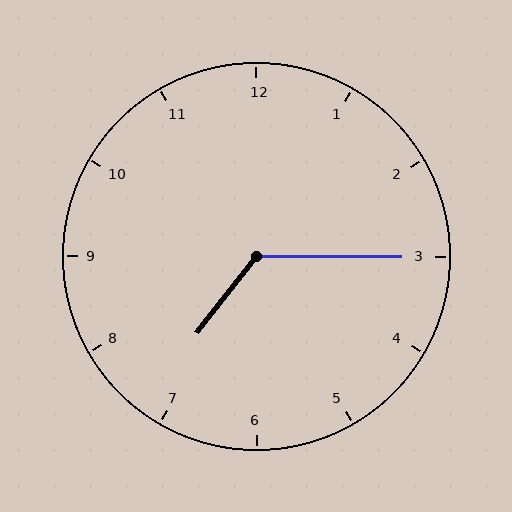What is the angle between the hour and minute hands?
Approximately 128 degrees.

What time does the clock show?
7:15.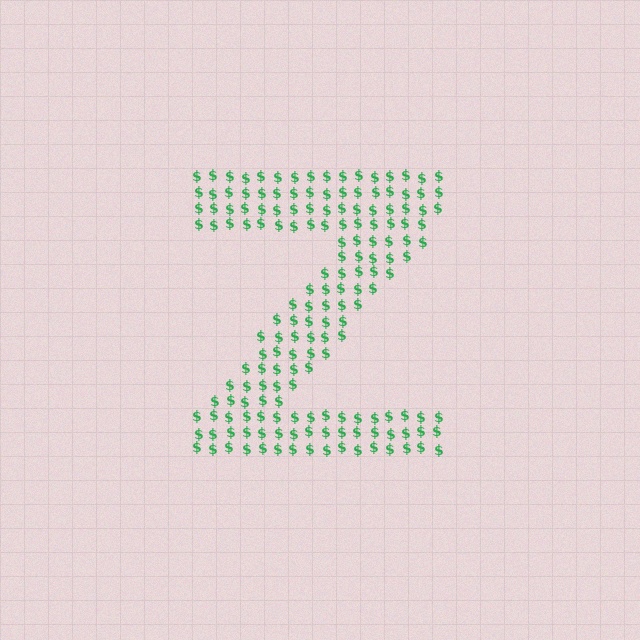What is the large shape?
The large shape is the letter Z.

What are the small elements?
The small elements are dollar signs.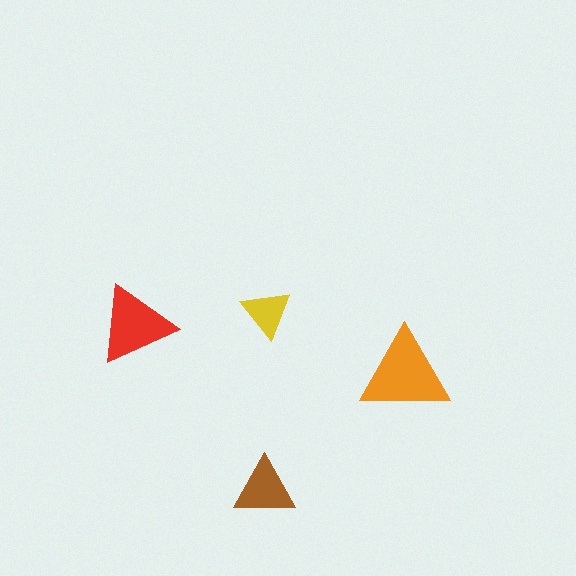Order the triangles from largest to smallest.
the orange one, the red one, the brown one, the yellow one.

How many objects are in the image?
There are 4 objects in the image.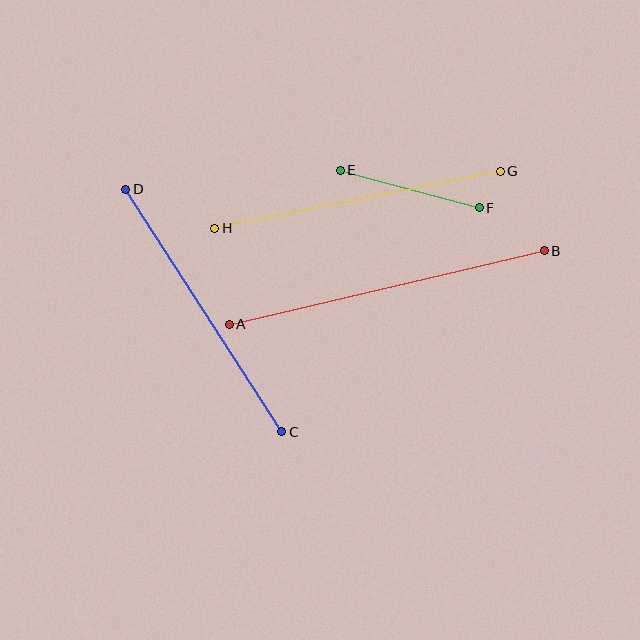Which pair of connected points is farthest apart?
Points A and B are farthest apart.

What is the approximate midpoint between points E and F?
The midpoint is at approximately (410, 189) pixels.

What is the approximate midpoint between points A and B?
The midpoint is at approximately (387, 287) pixels.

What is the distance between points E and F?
The distance is approximately 144 pixels.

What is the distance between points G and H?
The distance is approximately 291 pixels.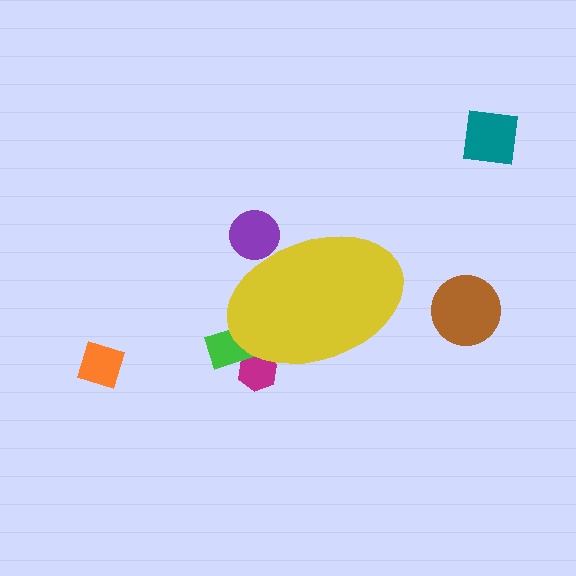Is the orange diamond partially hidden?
No, the orange diamond is fully visible.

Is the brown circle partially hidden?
No, the brown circle is fully visible.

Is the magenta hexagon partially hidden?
Yes, the magenta hexagon is partially hidden behind the yellow ellipse.